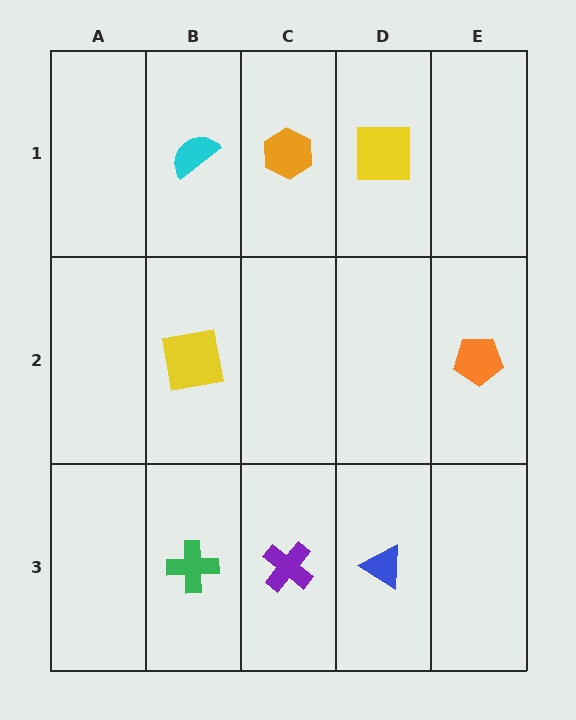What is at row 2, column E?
An orange pentagon.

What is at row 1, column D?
A yellow square.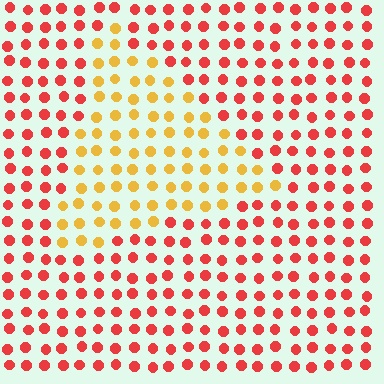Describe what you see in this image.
The image is filled with small red elements in a uniform arrangement. A triangle-shaped region is visible where the elements are tinted to a slightly different hue, forming a subtle color boundary.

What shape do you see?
I see a triangle.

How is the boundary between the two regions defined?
The boundary is defined purely by a slight shift in hue (about 44 degrees). Spacing, size, and orientation are identical on both sides.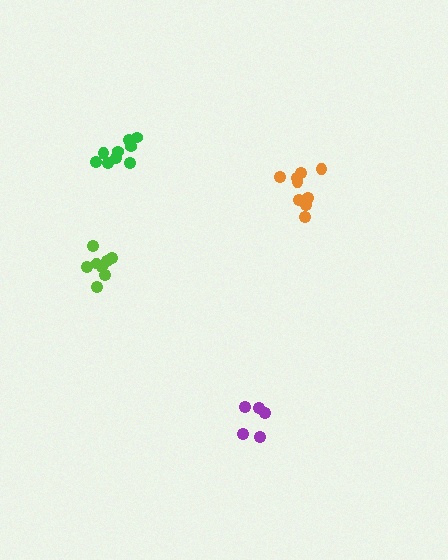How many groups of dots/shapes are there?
There are 4 groups.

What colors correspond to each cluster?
The clusters are colored: green, orange, purple, lime.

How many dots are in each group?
Group 1: 9 dots, Group 2: 9 dots, Group 3: 5 dots, Group 4: 8 dots (31 total).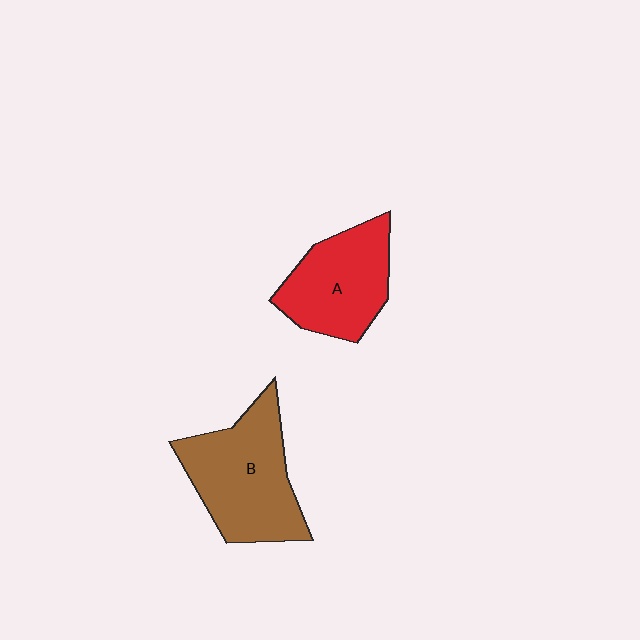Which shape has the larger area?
Shape B (brown).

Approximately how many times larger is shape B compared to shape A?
Approximately 1.2 times.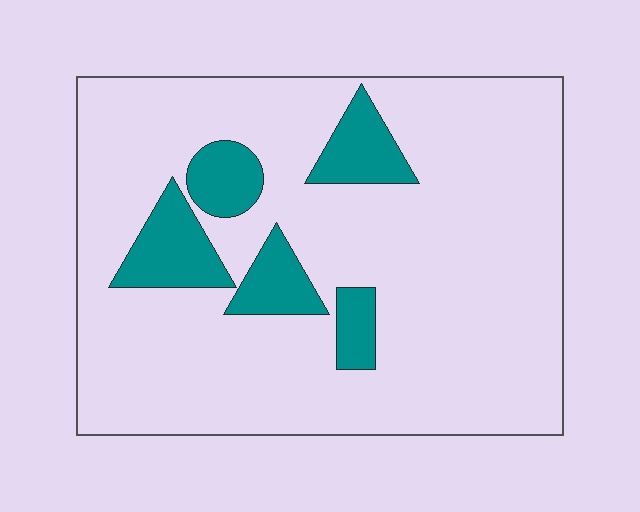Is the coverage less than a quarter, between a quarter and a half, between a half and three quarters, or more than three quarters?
Less than a quarter.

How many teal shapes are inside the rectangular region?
5.